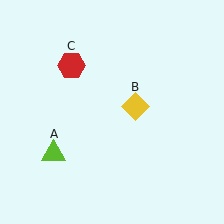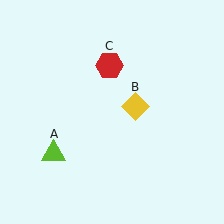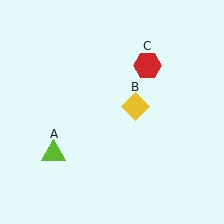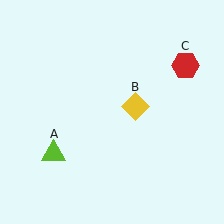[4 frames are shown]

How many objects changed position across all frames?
1 object changed position: red hexagon (object C).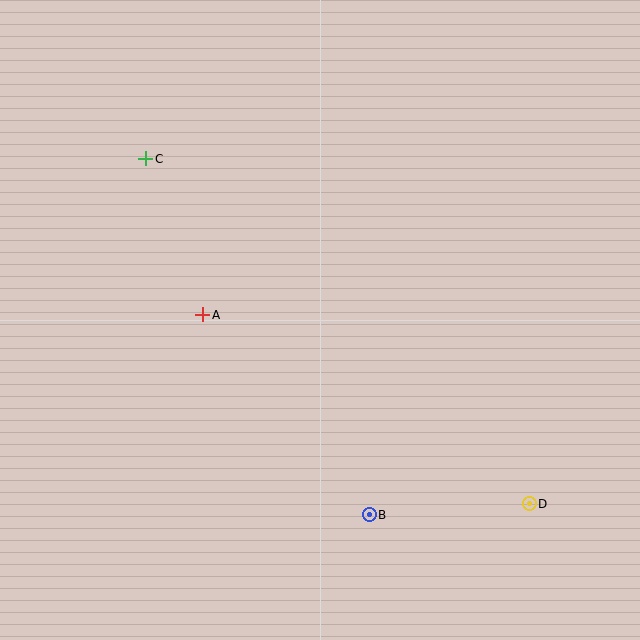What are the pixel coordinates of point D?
Point D is at (529, 504).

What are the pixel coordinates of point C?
Point C is at (146, 159).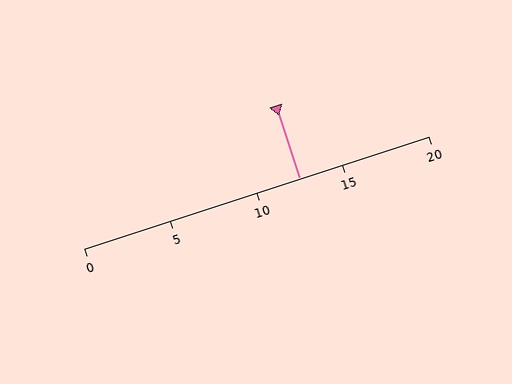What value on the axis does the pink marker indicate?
The marker indicates approximately 12.5.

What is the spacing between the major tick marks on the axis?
The major ticks are spaced 5 apart.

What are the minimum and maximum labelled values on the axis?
The axis runs from 0 to 20.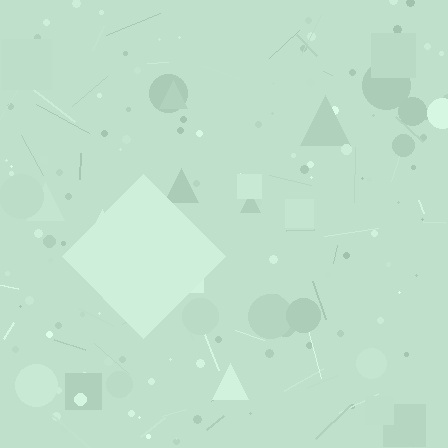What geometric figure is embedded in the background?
A diamond is embedded in the background.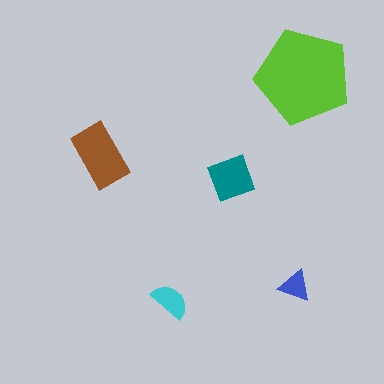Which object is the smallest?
The blue triangle.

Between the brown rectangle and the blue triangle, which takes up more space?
The brown rectangle.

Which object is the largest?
The lime pentagon.